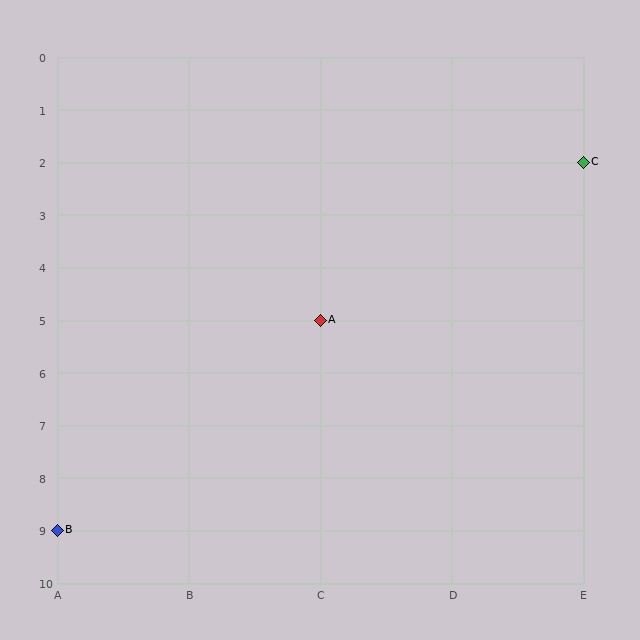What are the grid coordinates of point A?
Point A is at grid coordinates (C, 5).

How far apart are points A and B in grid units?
Points A and B are 2 columns and 4 rows apart (about 4.5 grid units diagonally).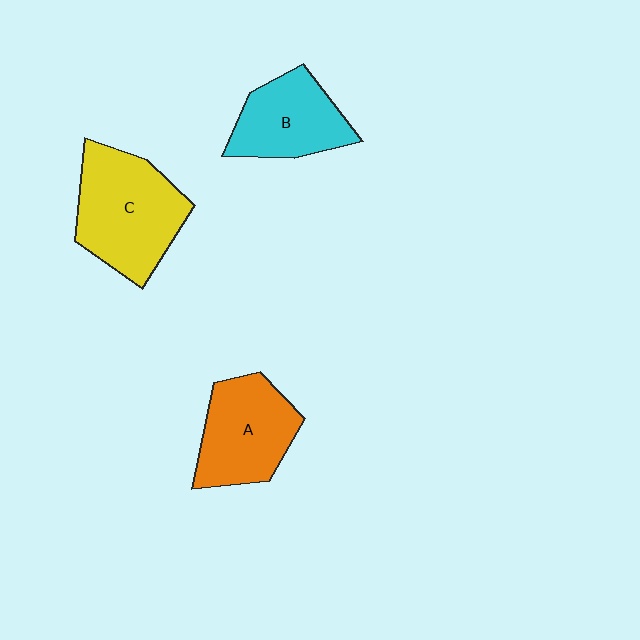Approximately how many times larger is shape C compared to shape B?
Approximately 1.4 times.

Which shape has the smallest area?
Shape B (cyan).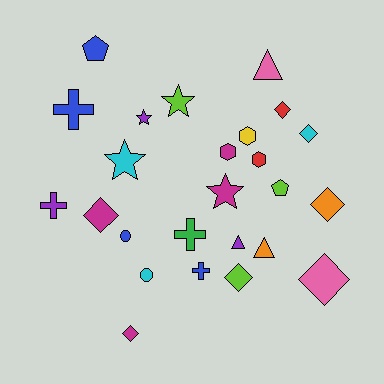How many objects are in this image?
There are 25 objects.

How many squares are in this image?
There are no squares.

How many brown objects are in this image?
There are no brown objects.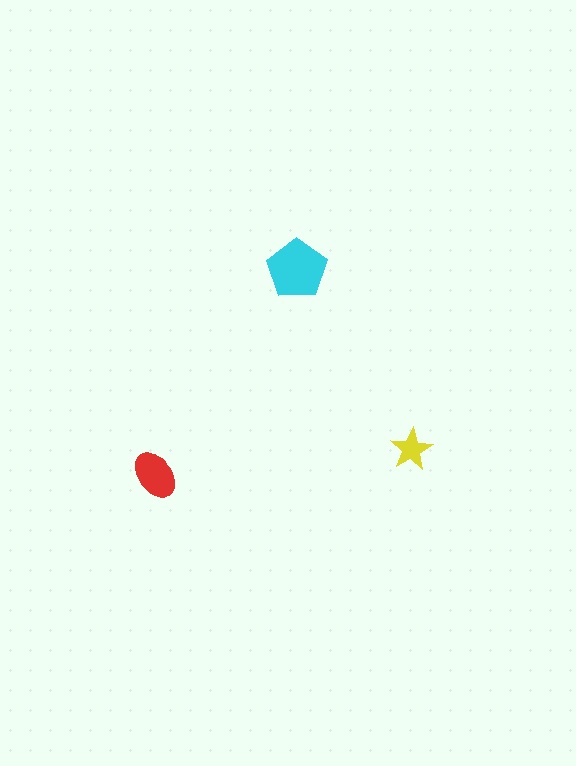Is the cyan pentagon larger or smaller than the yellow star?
Larger.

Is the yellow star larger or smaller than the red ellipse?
Smaller.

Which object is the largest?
The cyan pentagon.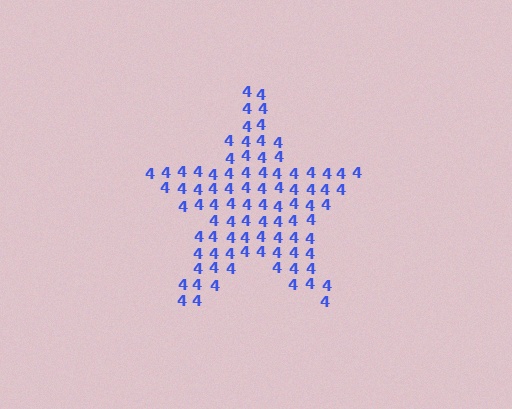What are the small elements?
The small elements are digit 4's.